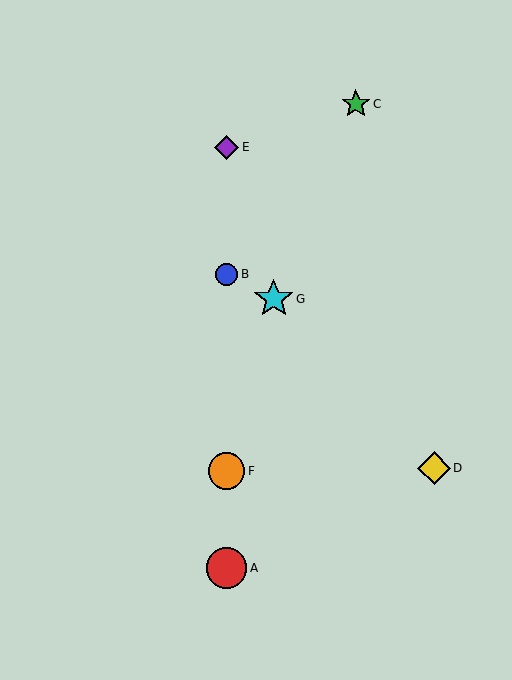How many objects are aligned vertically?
4 objects (A, B, E, F) are aligned vertically.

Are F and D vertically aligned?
No, F is at x≈227 and D is at x≈434.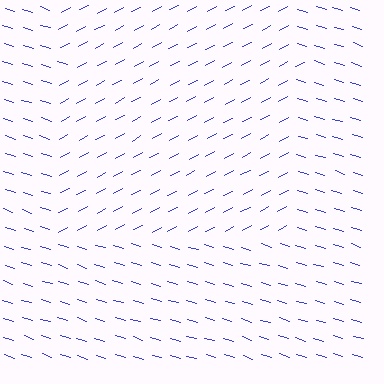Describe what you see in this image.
The image is filled with small blue line segments. A rectangle region in the image has lines oriented differently from the surrounding lines, creating a visible texture boundary.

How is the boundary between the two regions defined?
The boundary is defined purely by a change in line orientation (approximately 45 degrees difference). All lines are the same color and thickness.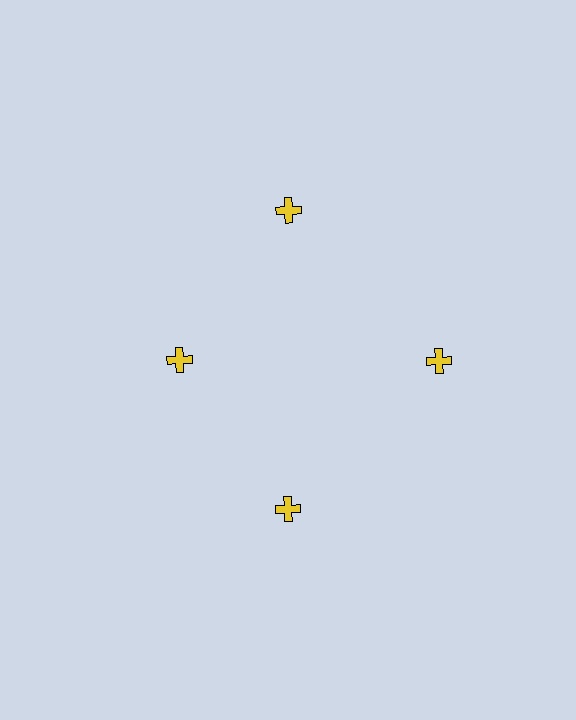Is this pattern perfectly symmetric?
No. The 4 yellow crosses are arranged in a ring, but one element near the 9 o'clock position is pulled inward toward the center, breaking the 4-fold rotational symmetry.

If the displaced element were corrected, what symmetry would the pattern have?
It would have 4-fold rotational symmetry — the pattern would map onto itself every 90 degrees.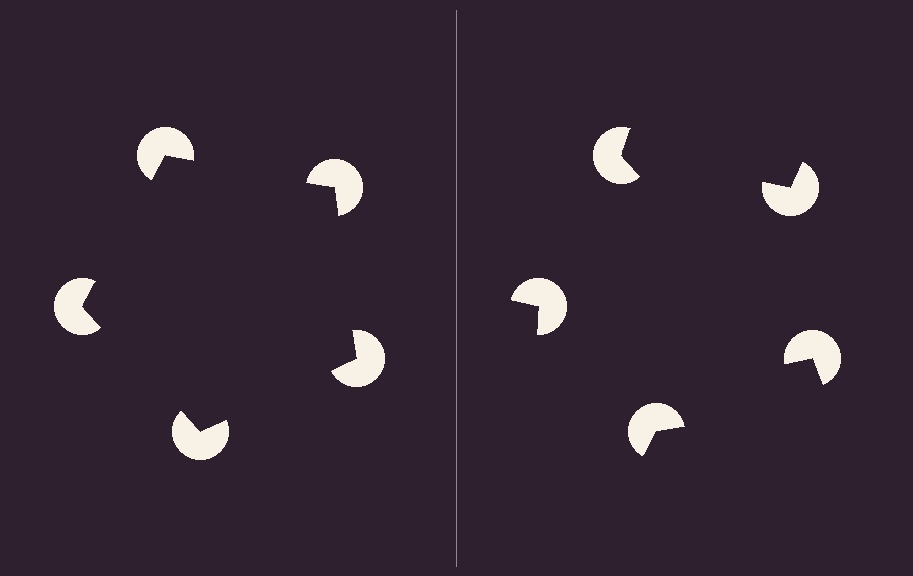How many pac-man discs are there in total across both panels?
10 — 5 on each side.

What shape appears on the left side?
An illusory pentagon.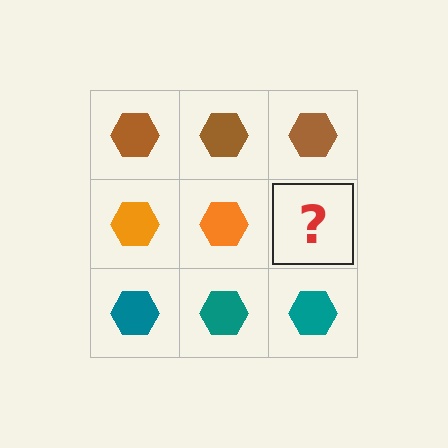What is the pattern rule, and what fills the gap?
The rule is that each row has a consistent color. The gap should be filled with an orange hexagon.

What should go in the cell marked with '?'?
The missing cell should contain an orange hexagon.